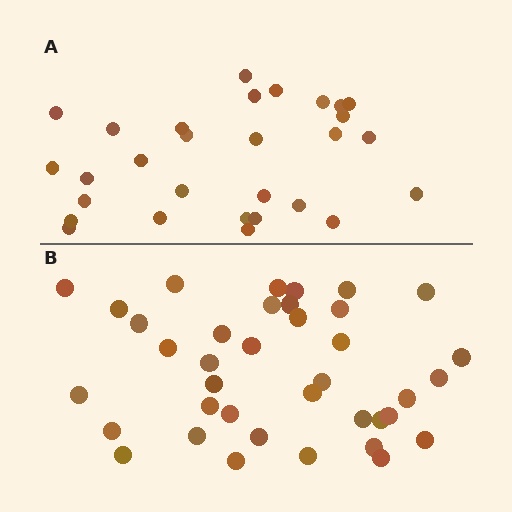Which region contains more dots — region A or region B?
Region B (the bottom region) has more dots.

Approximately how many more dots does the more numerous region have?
Region B has roughly 8 or so more dots than region A.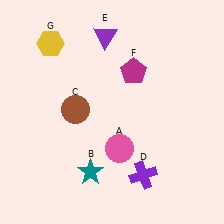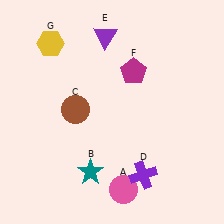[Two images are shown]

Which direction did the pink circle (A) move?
The pink circle (A) moved down.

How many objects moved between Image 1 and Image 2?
1 object moved between the two images.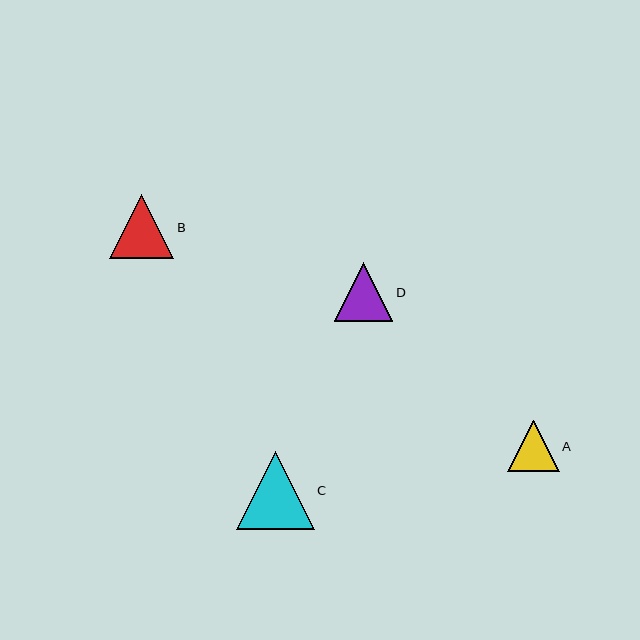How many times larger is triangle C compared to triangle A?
Triangle C is approximately 1.5 times the size of triangle A.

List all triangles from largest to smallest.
From largest to smallest: C, B, D, A.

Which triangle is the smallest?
Triangle A is the smallest with a size of approximately 52 pixels.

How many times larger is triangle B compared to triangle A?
Triangle B is approximately 1.2 times the size of triangle A.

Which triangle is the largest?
Triangle C is the largest with a size of approximately 77 pixels.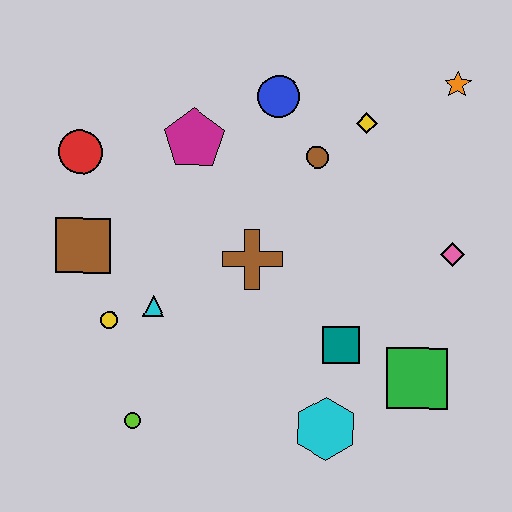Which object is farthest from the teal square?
The red circle is farthest from the teal square.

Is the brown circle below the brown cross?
No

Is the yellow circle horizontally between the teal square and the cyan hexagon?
No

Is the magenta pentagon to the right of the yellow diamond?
No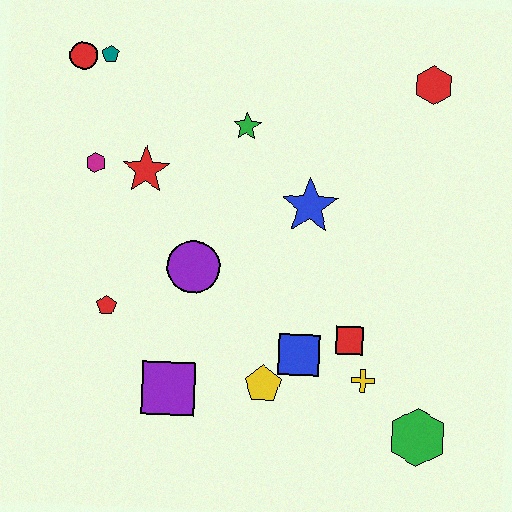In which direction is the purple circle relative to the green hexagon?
The purple circle is to the left of the green hexagon.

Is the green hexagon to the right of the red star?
Yes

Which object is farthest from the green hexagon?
The red circle is farthest from the green hexagon.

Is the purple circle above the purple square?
Yes